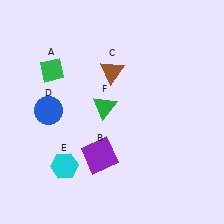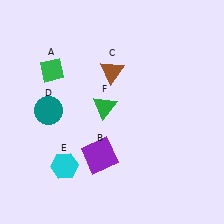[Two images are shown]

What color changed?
The circle (D) changed from blue in Image 1 to teal in Image 2.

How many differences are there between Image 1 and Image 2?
There is 1 difference between the two images.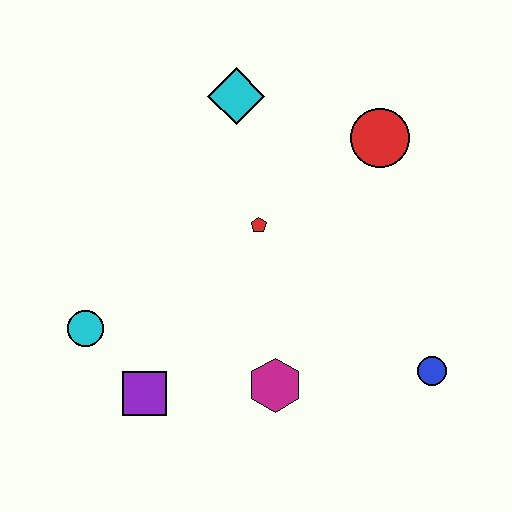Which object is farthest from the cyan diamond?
The blue circle is farthest from the cyan diamond.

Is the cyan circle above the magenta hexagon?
Yes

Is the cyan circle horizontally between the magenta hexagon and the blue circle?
No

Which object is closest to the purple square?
The cyan circle is closest to the purple square.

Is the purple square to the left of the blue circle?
Yes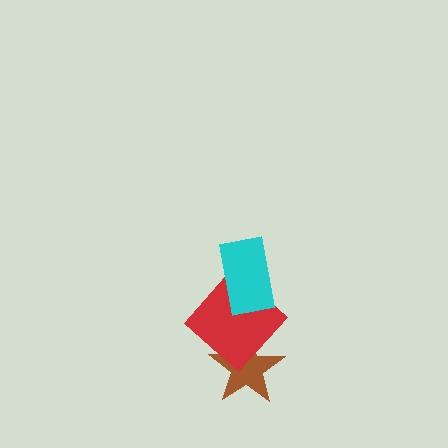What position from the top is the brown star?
The brown star is 3rd from the top.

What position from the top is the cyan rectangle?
The cyan rectangle is 1st from the top.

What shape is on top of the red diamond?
The cyan rectangle is on top of the red diamond.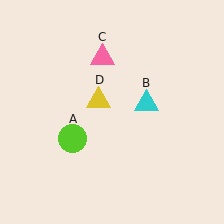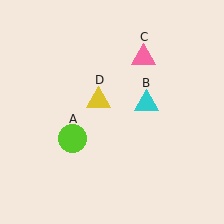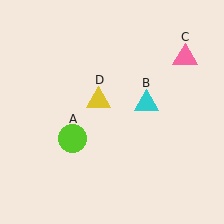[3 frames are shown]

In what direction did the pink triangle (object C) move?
The pink triangle (object C) moved right.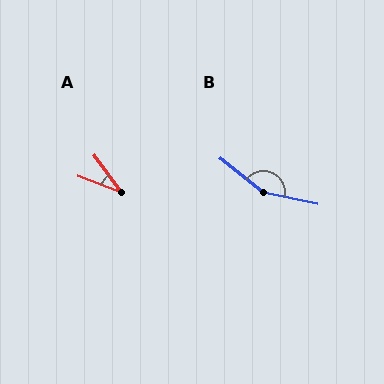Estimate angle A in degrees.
Approximately 34 degrees.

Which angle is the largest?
B, at approximately 154 degrees.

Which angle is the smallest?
A, at approximately 34 degrees.